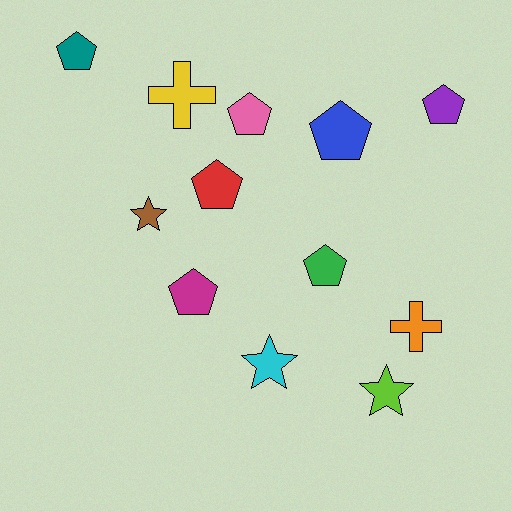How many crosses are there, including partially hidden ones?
There are 2 crosses.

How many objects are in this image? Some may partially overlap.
There are 12 objects.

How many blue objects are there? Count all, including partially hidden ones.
There is 1 blue object.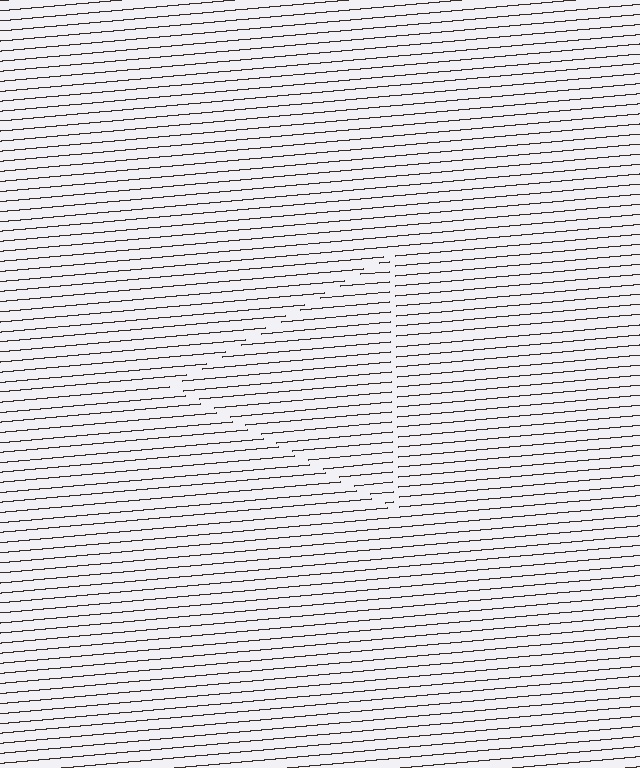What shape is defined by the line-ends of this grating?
An illusory triangle. The interior of the shape contains the same grating, shifted by half a period — the contour is defined by the phase discontinuity where line-ends from the inner and outer gratings abut.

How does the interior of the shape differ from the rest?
The interior of the shape contains the same grating, shifted by half a period — the contour is defined by the phase discontinuity where line-ends from the inner and outer gratings abut.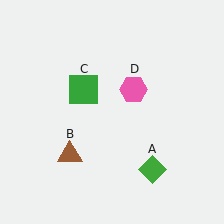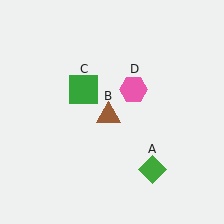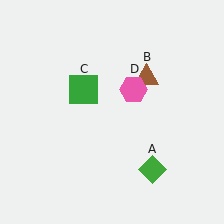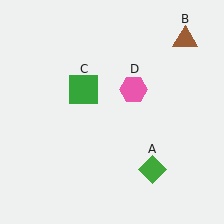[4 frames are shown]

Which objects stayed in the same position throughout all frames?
Green diamond (object A) and green square (object C) and pink hexagon (object D) remained stationary.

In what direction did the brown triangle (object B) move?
The brown triangle (object B) moved up and to the right.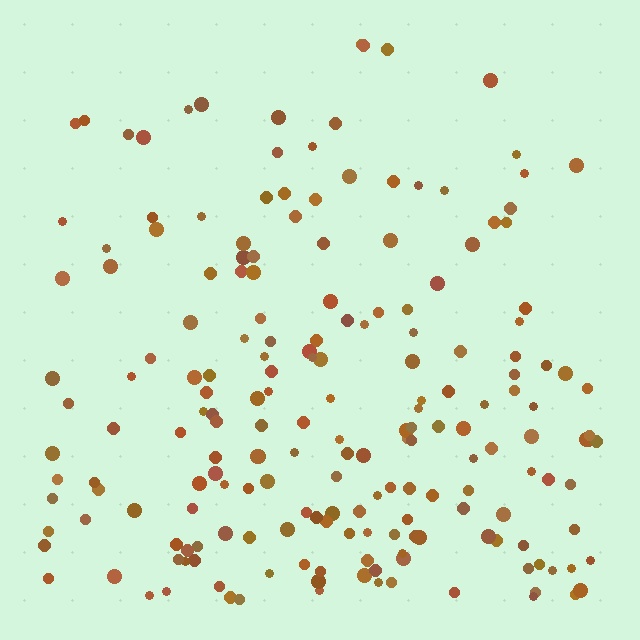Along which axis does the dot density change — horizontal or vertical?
Vertical.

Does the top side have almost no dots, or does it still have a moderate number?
Still a moderate number, just noticeably fewer than the bottom.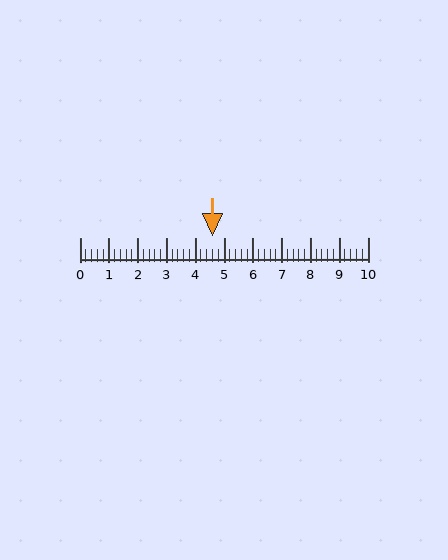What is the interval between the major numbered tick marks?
The major tick marks are spaced 1 units apart.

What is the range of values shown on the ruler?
The ruler shows values from 0 to 10.